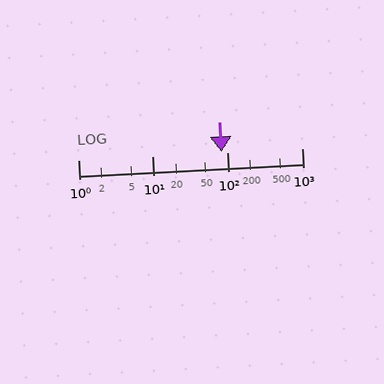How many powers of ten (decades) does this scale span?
The scale spans 3 decades, from 1 to 1000.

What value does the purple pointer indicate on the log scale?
The pointer indicates approximately 84.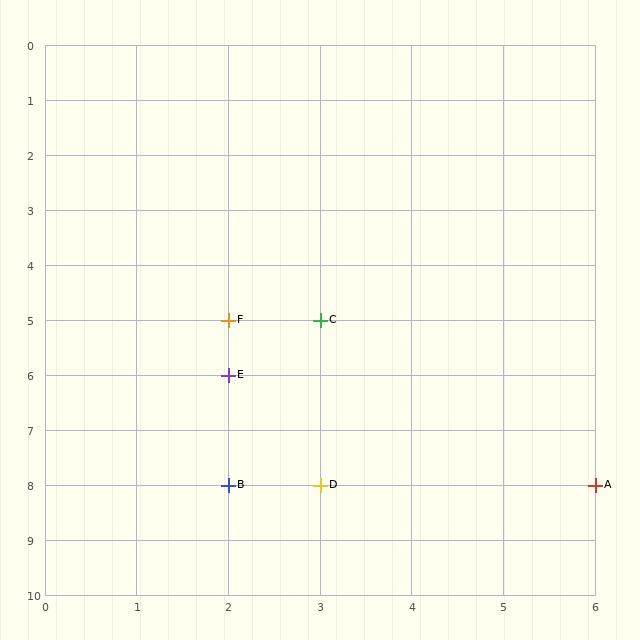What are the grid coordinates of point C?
Point C is at grid coordinates (3, 5).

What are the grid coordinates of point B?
Point B is at grid coordinates (2, 8).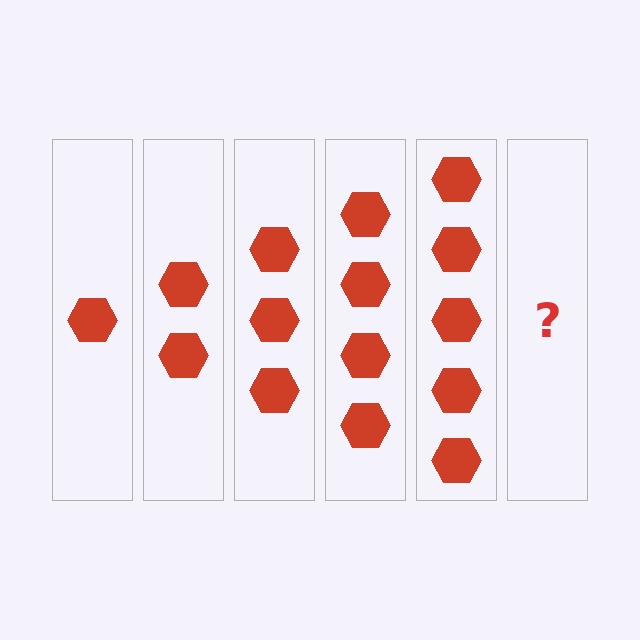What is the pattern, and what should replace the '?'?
The pattern is that each step adds one more hexagon. The '?' should be 6 hexagons.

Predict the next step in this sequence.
The next step is 6 hexagons.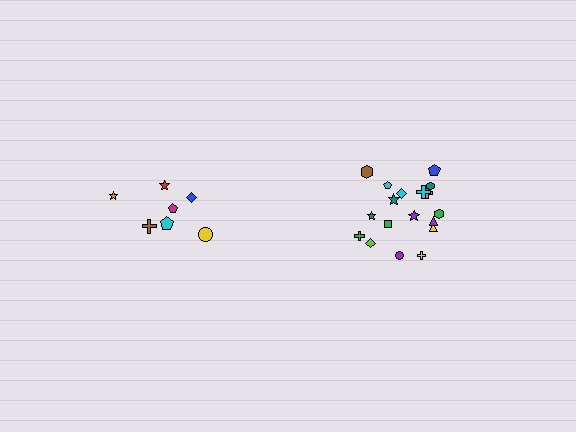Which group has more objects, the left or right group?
The right group.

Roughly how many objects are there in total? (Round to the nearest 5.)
Roughly 25 objects in total.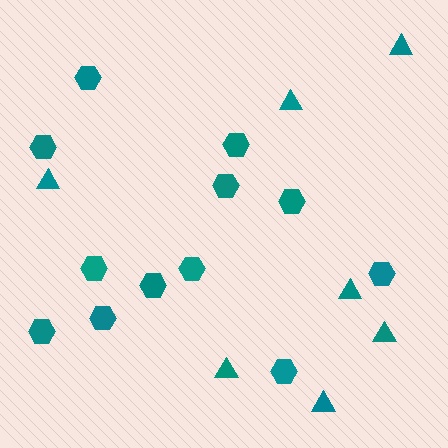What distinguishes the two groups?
There are 2 groups: one group of triangles (7) and one group of hexagons (12).